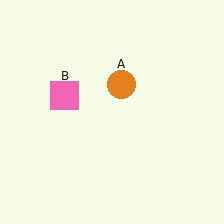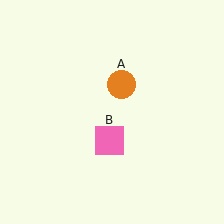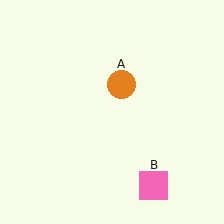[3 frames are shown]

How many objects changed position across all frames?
1 object changed position: pink square (object B).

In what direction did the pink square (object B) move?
The pink square (object B) moved down and to the right.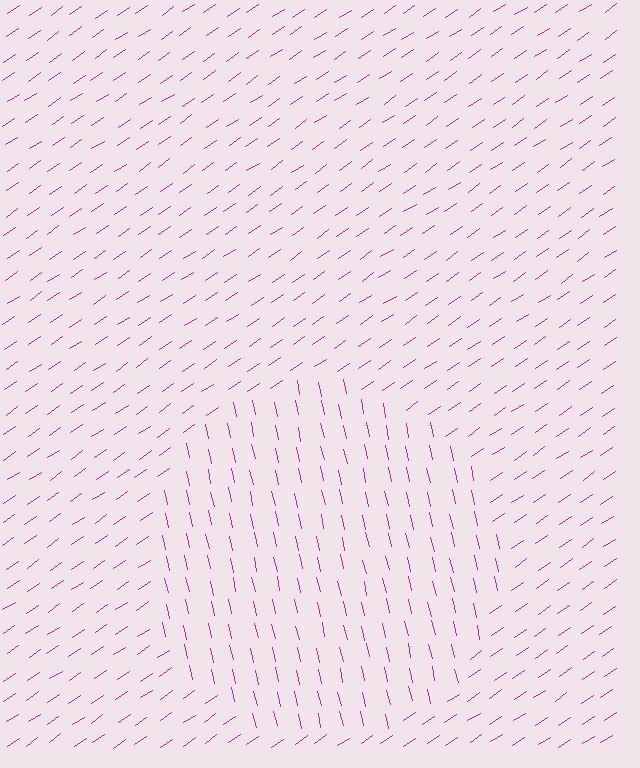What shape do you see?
I see a circle.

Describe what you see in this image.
The image is filled with small magenta line segments. A circle region in the image has lines oriented differently from the surrounding lines, creating a visible texture boundary.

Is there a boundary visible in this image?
Yes, there is a texture boundary formed by a change in line orientation.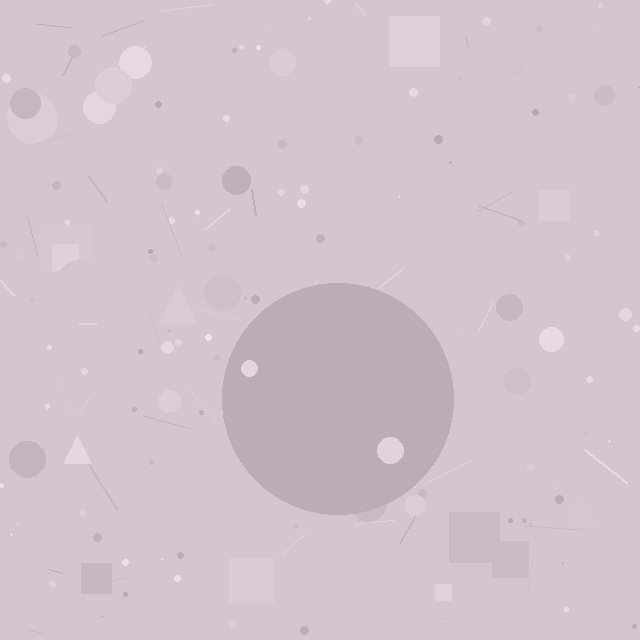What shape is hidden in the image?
A circle is hidden in the image.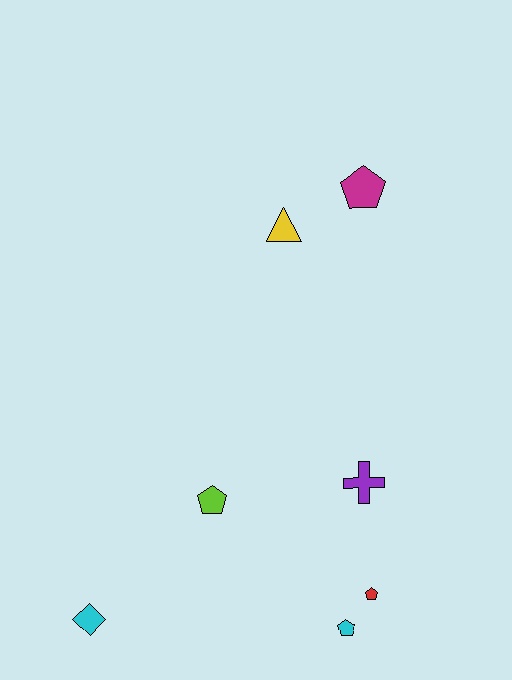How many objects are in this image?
There are 7 objects.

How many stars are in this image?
There are no stars.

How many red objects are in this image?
There is 1 red object.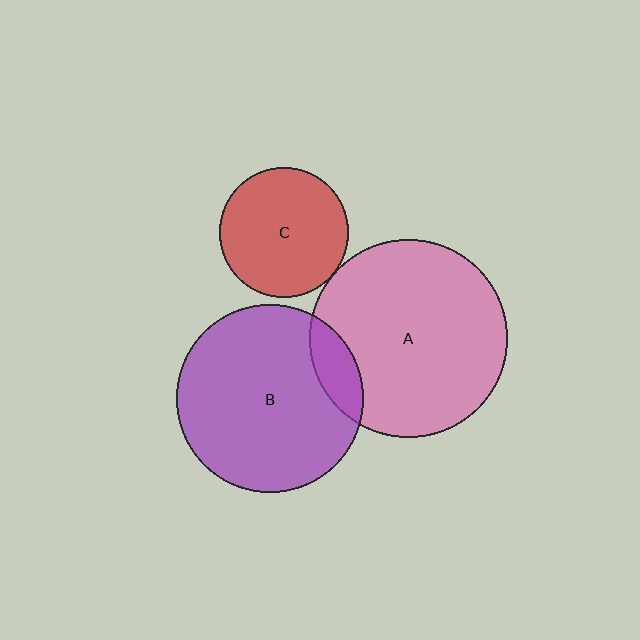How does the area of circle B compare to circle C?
Approximately 2.1 times.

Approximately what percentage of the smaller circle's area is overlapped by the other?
Approximately 5%.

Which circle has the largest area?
Circle A (pink).